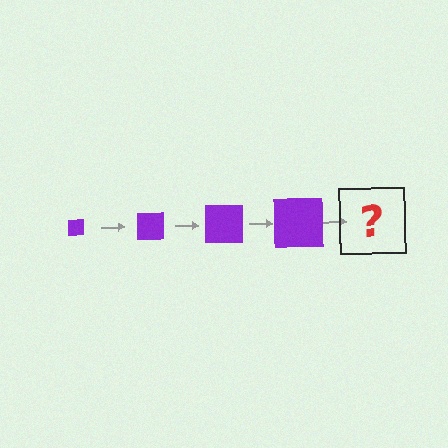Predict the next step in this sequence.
The next step is a purple square, larger than the previous one.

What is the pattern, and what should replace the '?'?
The pattern is that the square gets progressively larger each step. The '?' should be a purple square, larger than the previous one.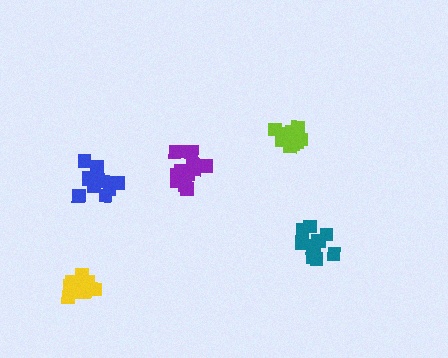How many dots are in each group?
Group 1: 12 dots, Group 2: 12 dots, Group 3: 11 dots, Group 4: 16 dots, Group 5: 17 dots (68 total).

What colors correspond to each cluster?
The clusters are colored: yellow, lime, teal, blue, purple.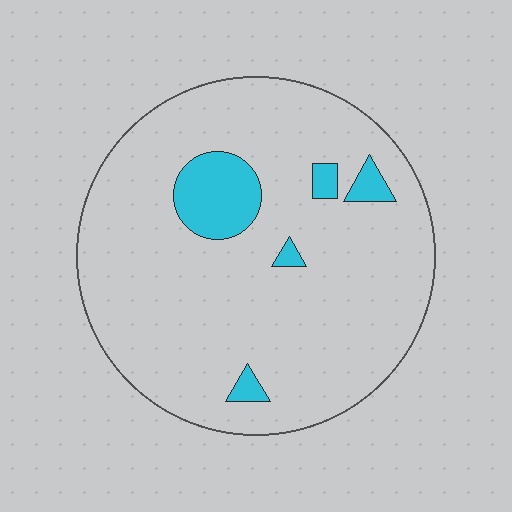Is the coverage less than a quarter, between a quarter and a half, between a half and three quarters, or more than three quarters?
Less than a quarter.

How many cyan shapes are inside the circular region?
5.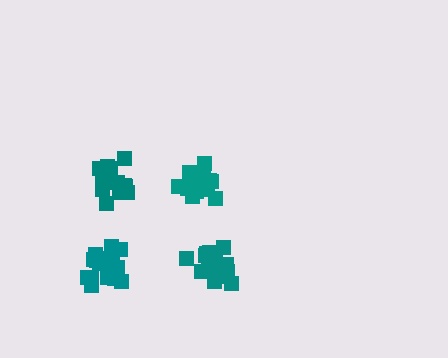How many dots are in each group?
Group 1: 17 dots, Group 2: 16 dots, Group 3: 21 dots, Group 4: 18 dots (72 total).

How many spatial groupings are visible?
There are 4 spatial groupings.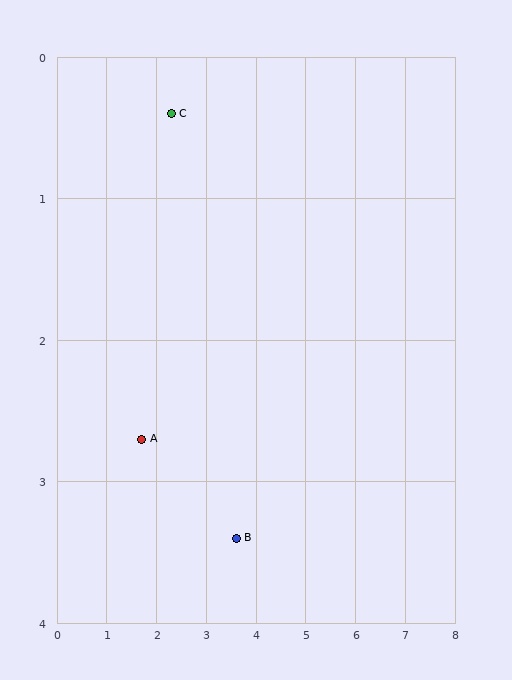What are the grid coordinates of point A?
Point A is at approximately (1.7, 2.7).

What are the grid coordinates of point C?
Point C is at approximately (2.3, 0.4).